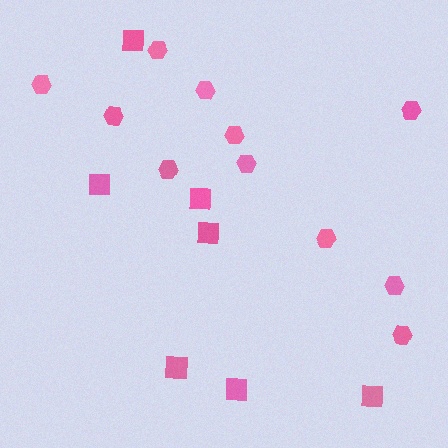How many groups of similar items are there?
There are 2 groups: one group of squares (7) and one group of hexagons (11).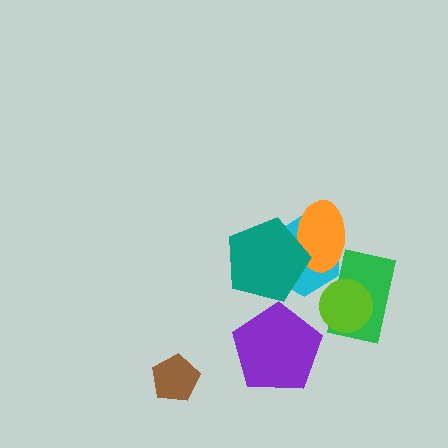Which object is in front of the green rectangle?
The lime circle is in front of the green rectangle.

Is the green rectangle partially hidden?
Yes, it is partially covered by another shape.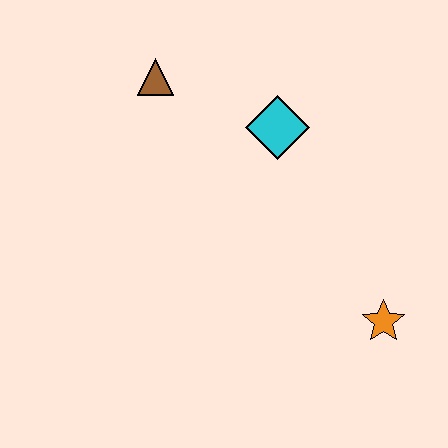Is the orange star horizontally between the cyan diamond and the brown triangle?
No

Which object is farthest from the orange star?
The brown triangle is farthest from the orange star.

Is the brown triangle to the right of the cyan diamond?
No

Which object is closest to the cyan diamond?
The brown triangle is closest to the cyan diamond.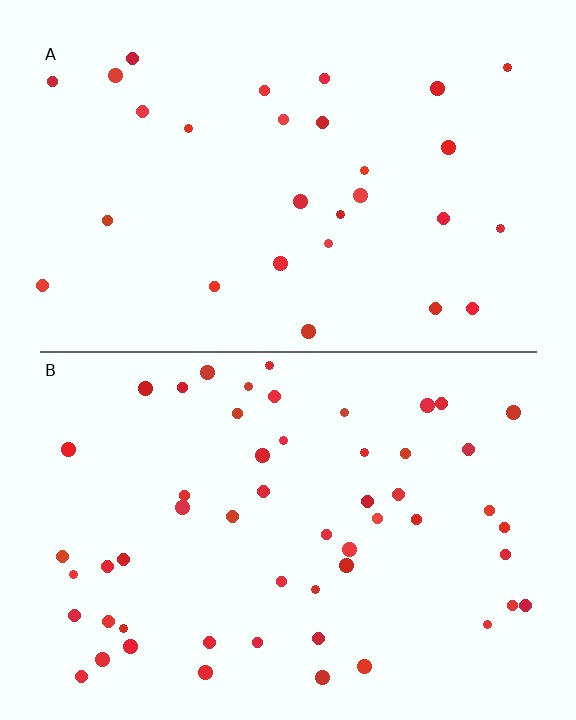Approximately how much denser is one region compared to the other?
Approximately 1.9× — region B over region A.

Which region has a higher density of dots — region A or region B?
B (the bottom).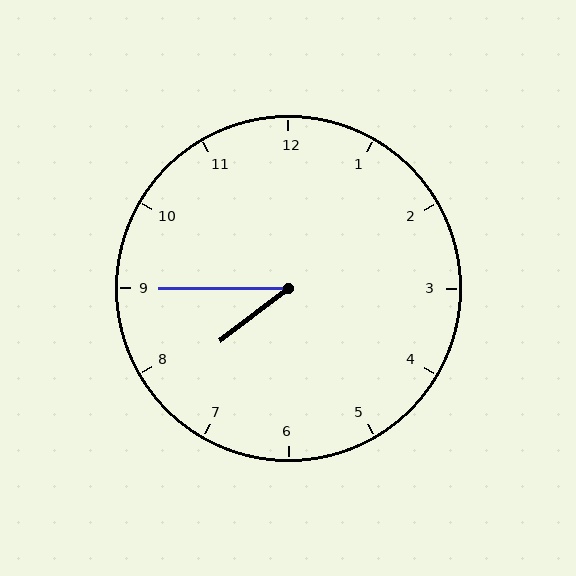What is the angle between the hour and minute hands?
Approximately 38 degrees.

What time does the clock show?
7:45.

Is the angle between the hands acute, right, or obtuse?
It is acute.